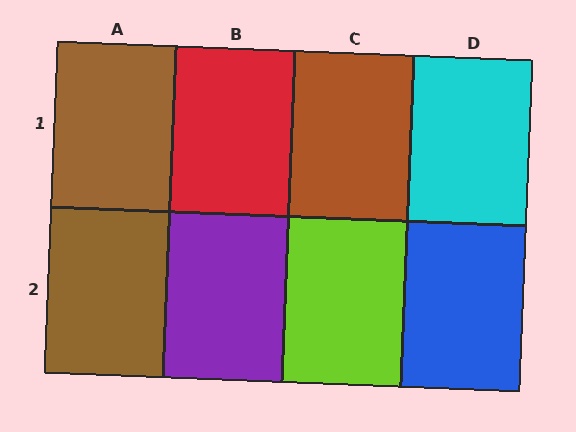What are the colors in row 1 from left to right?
Brown, red, brown, cyan.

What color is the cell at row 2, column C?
Lime.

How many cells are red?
1 cell is red.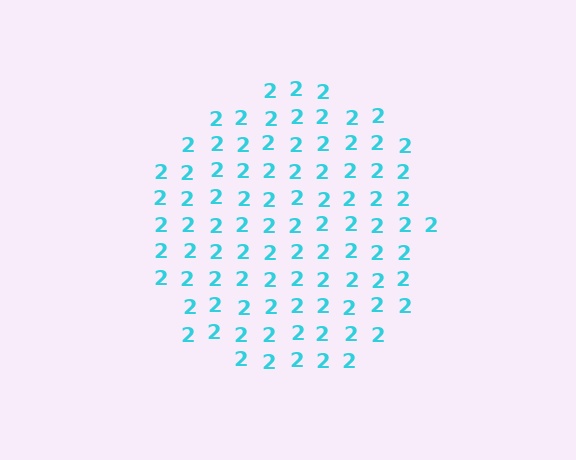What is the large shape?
The large shape is a circle.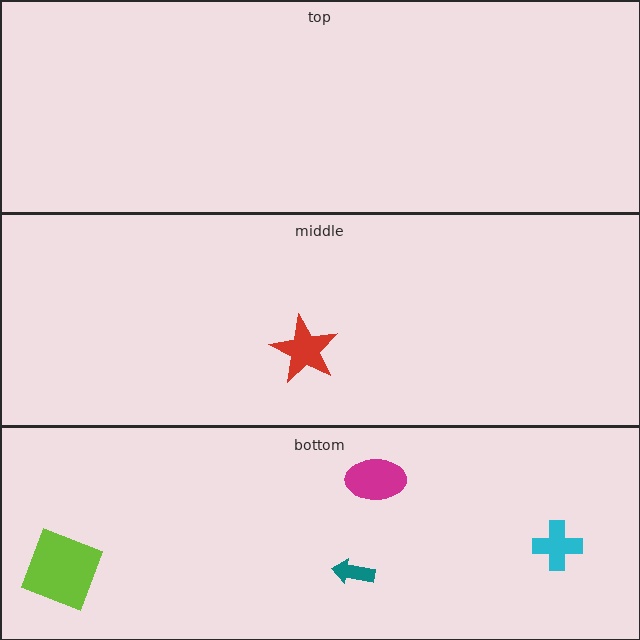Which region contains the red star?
The middle region.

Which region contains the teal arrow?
The bottom region.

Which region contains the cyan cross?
The bottom region.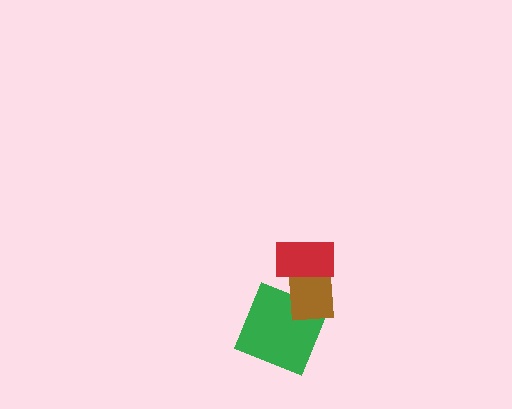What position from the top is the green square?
The green square is 3rd from the top.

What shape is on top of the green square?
The brown rectangle is on top of the green square.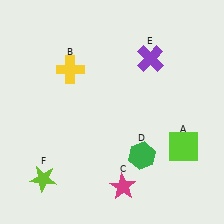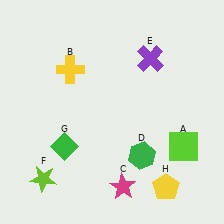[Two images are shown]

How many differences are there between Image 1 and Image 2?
There are 2 differences between the two images.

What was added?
A green diamond (G), a yellow pentagon (H) were added in Image 2.